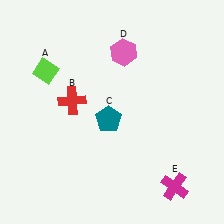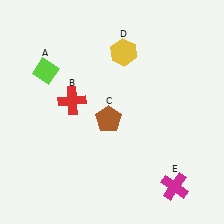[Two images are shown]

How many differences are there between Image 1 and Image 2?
There are 2 differences between the two images.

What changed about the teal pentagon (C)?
In Image 1, C is teal. In Image 2, it changed to brown.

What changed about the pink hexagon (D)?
In Image 1, D is pink. In Image 2, it changed to yellow.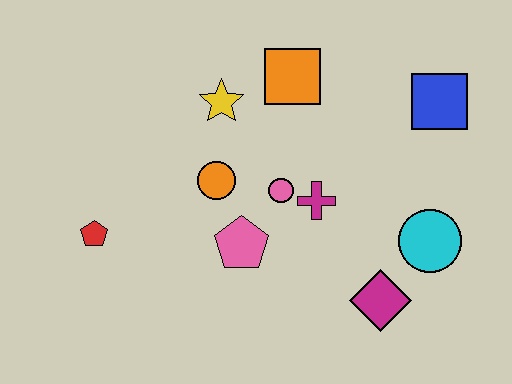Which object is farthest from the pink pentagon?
The blue square is farthest from the pink pentagon.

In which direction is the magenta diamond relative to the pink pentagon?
The magenta diamond is to the right of the pink pentagon.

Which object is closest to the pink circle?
The magenta cross is closest to the pink circle.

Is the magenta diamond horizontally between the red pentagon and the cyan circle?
Yes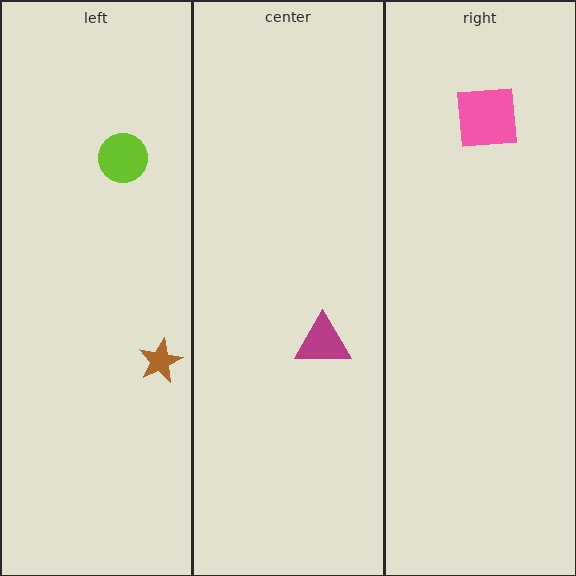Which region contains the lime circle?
The left region.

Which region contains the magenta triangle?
The center region.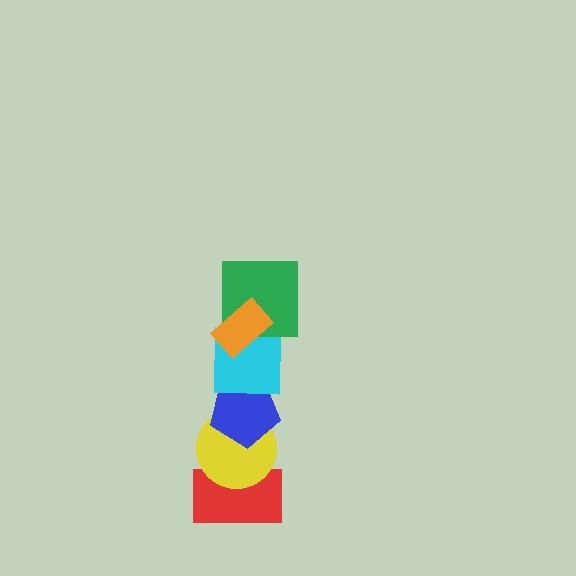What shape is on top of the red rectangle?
The yellow circle is on top of the red rectangle.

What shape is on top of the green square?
The orange rectangle is on top of the green square.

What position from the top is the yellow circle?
The yellow circle is 5th from the top.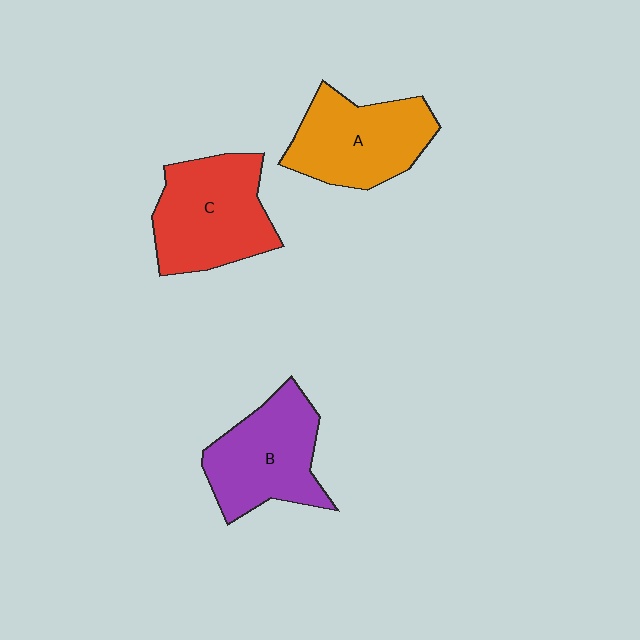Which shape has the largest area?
Shape C (red).